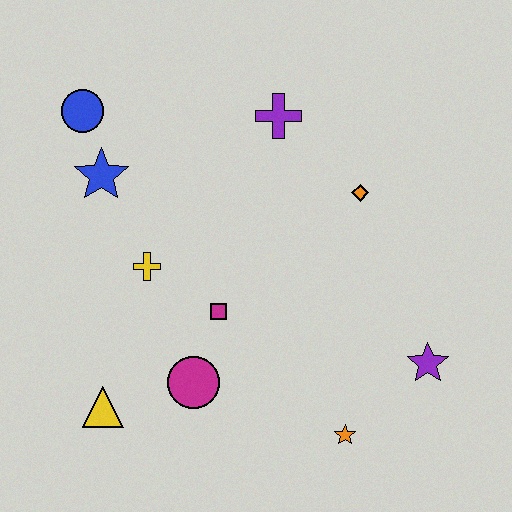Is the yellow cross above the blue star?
No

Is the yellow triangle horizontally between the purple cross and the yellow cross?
No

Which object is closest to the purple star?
The orange star is closest to the purple star.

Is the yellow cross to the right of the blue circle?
Yes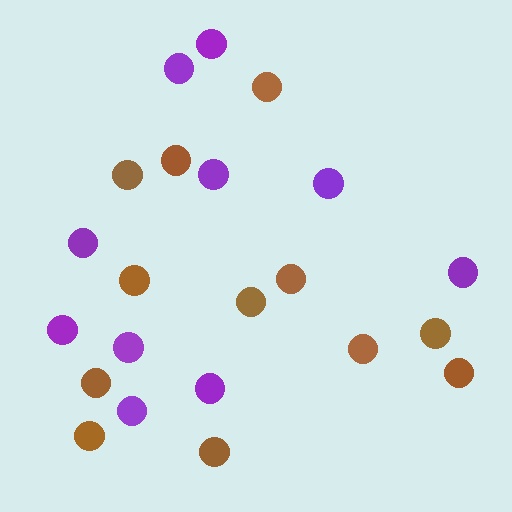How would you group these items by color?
There are 2 groups: one group of purple circles (10) and one group of brown circles (12).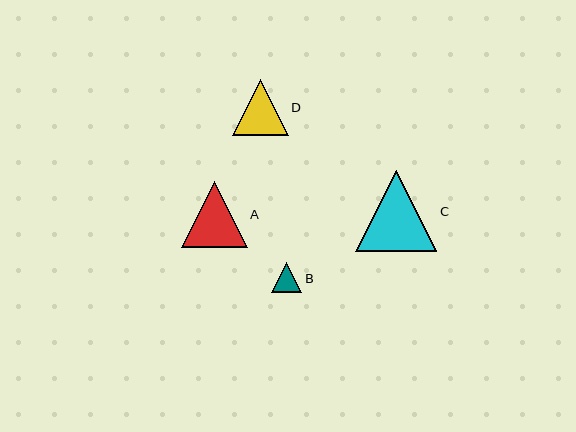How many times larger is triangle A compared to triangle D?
Triangle A is approximately 1.2 times the size of triangle D.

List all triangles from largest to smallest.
From largest to smallest: C, A, D, B.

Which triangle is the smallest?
Triangle B is the smallest with a size of approximately 30 pixels.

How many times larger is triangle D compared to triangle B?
Triangle D is approximately 1.8 times the size of triangle B.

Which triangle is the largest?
Triangle C is the largest with a size of approximately 81 pixels.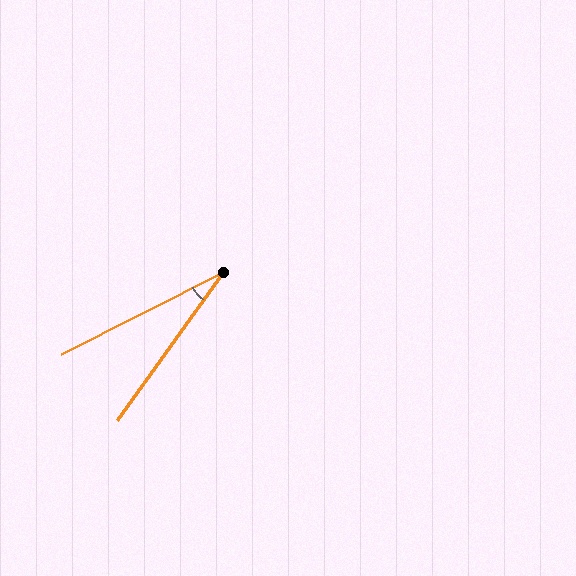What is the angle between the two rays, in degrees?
Approximately 28 degrees.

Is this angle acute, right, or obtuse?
It is acute.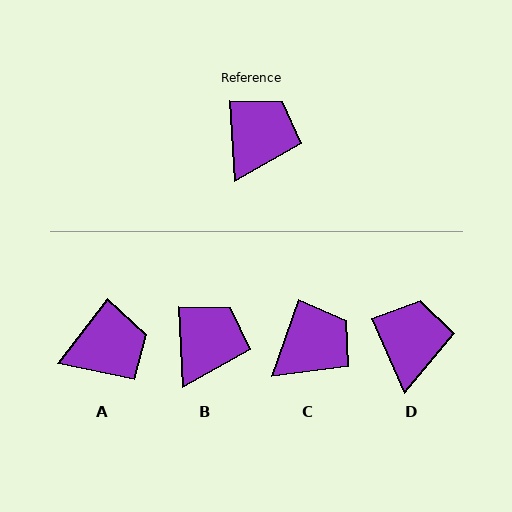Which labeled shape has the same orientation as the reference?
B.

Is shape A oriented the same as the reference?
No, it is off by about 41 degrees.